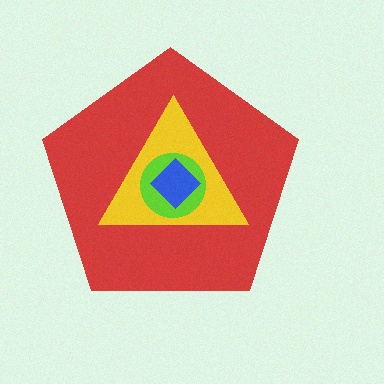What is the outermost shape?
The red pentagon.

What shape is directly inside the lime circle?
The blue diamond.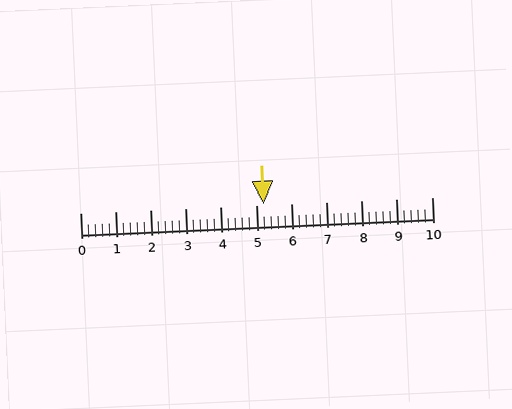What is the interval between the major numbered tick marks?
The major tick marks are spaced 1 units apart.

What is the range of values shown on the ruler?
The ruler shows values from 0 to 10.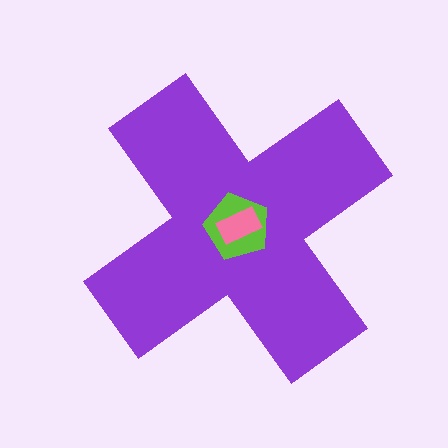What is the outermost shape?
The purple cross.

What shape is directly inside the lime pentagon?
The pink rectangle.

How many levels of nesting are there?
3.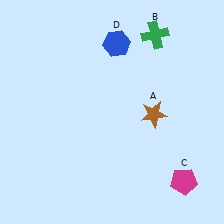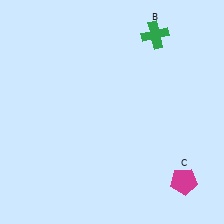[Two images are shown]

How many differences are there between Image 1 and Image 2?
There are 2 differences between the two images.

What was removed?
The blue hexagon (D), the brown star (A) were removed in Image 2.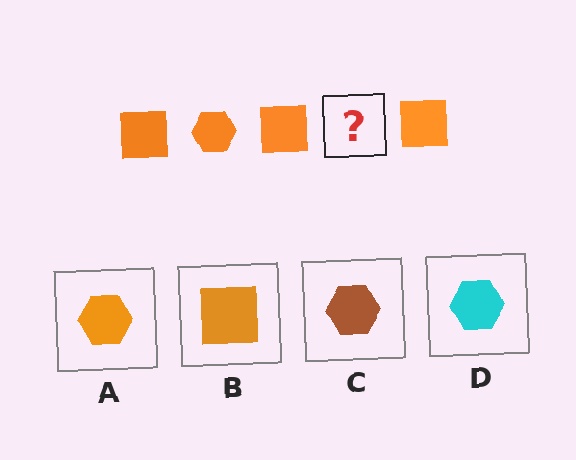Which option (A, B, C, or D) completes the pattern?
A.